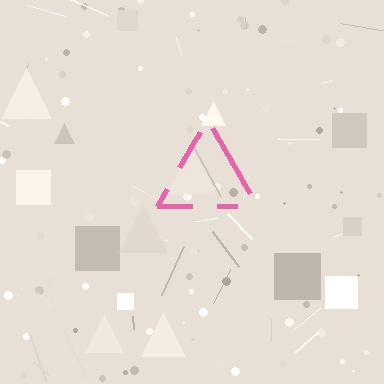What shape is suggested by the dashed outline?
The dashed outline suggests a triangle.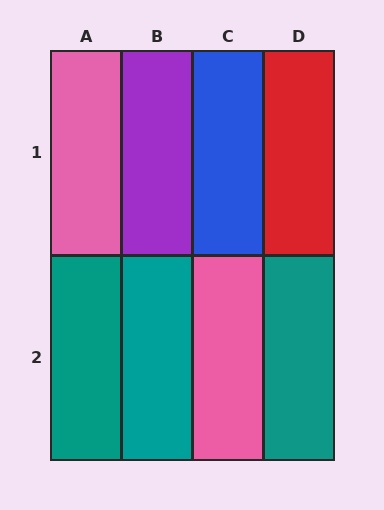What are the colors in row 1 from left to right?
Pink, purple, blue, red.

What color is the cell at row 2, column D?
Teal.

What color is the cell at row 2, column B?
Teal.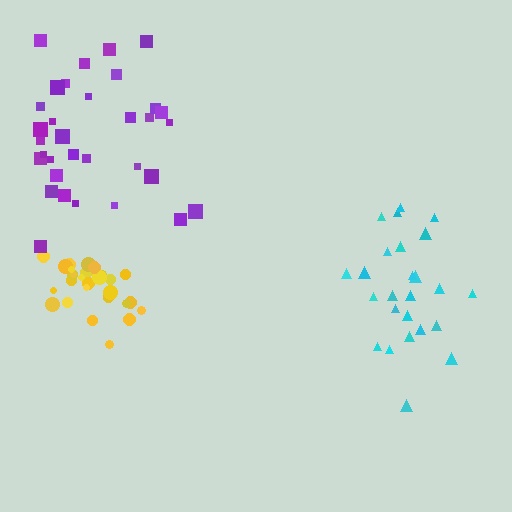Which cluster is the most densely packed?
Yellow.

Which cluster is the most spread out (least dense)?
Purple.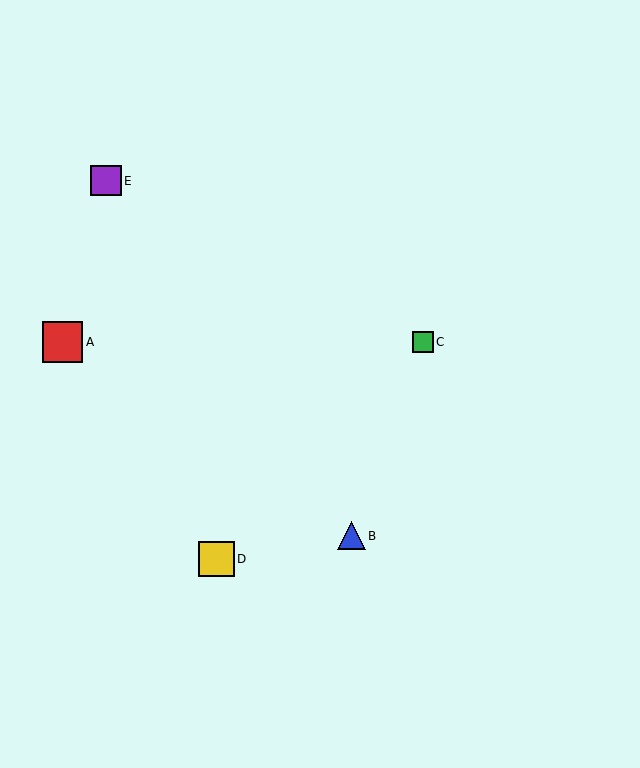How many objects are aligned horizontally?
2 objects (A, C) are aligned horizontally.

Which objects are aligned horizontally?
Objects A, C are aligned horizontally.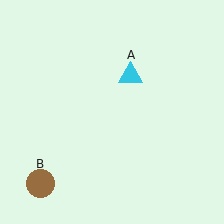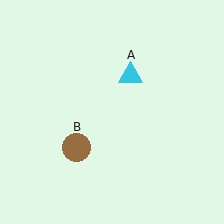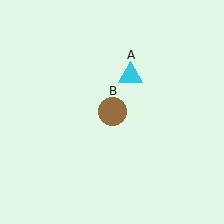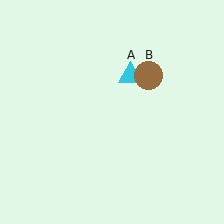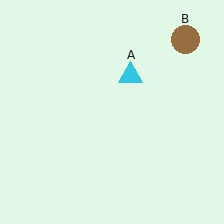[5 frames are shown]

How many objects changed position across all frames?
1 object changed position: brown circle (object B).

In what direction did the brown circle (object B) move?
The brown circle (object B) moved up and to the right.